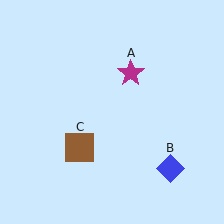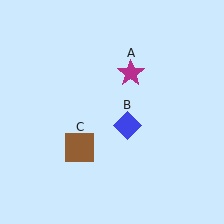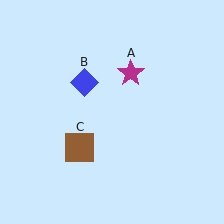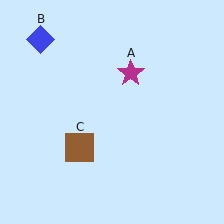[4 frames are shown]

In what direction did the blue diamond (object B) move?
The blue diamond (object B) moved up and to the left.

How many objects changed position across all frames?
1 object changed position: blue diamond (object B).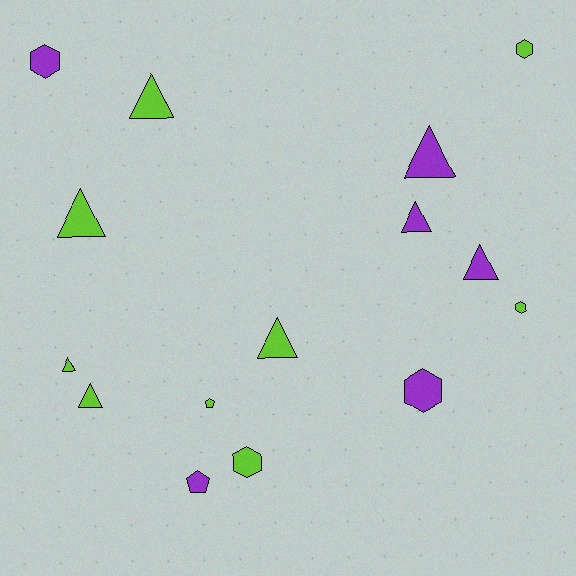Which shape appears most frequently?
Triangle, with 8 objects.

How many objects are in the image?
There are 15 objects.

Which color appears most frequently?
Lime, with 9 objects.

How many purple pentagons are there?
There is 1 purple pentagon.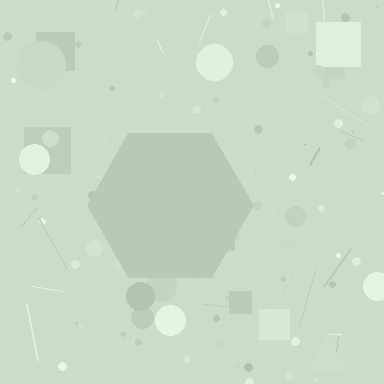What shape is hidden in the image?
A hexagon is hidden in the image.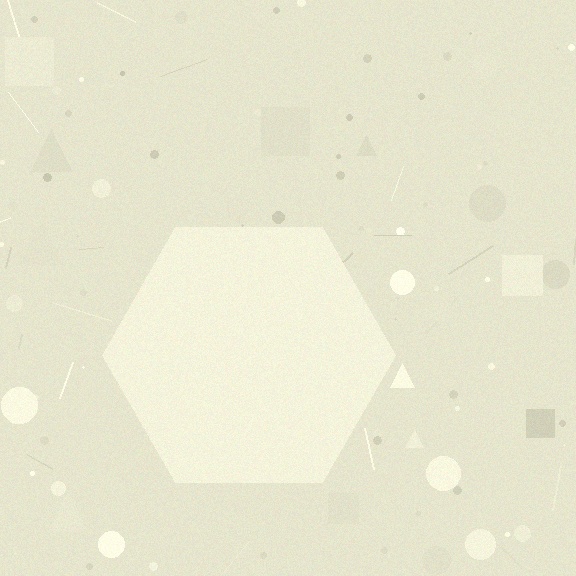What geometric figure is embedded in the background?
A hexagon is embedded in the background.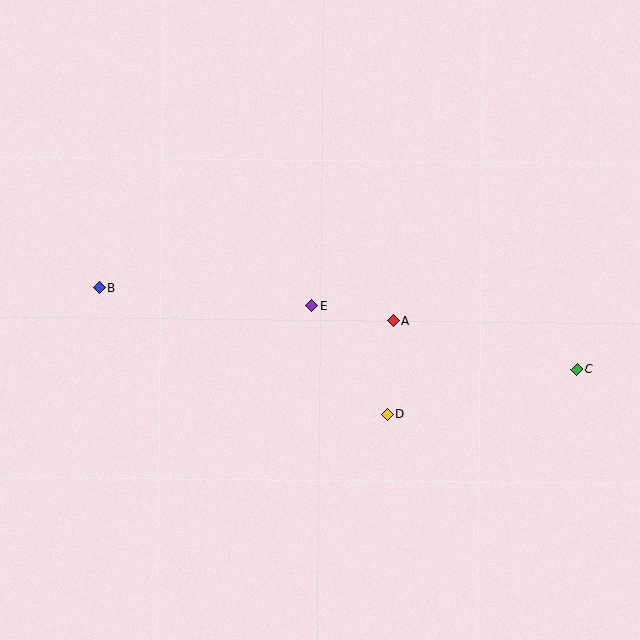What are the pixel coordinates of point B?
Point B is at (99, 288).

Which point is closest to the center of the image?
Point E at (312, 306) is closest to the center.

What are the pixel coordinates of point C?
Point C is at (577, 369).